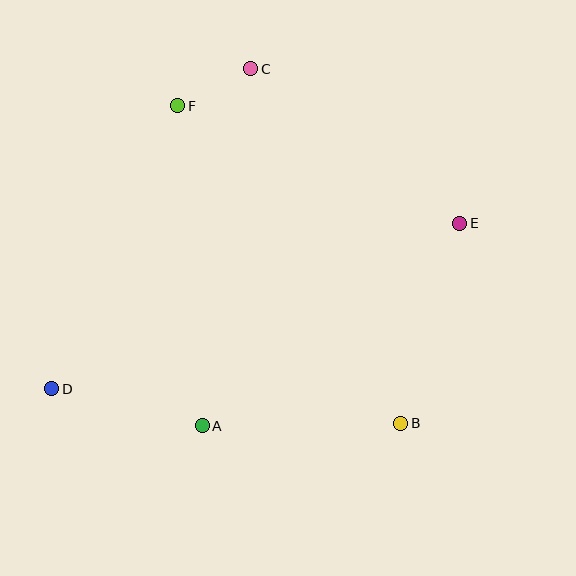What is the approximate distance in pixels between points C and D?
The distance between C and D is approximately 377 pixels.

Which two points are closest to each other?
Points C and F are closest to each other.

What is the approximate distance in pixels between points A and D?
The distance between A and D is approximately 155 pixels.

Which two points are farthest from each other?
Points D and E are farthest from each other.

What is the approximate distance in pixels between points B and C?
The distance between B and C is approximately 385 pixels.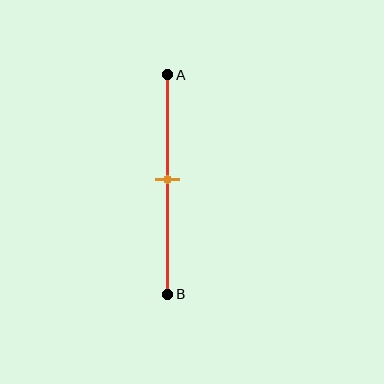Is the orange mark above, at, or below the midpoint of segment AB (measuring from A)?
The orange mark is approximately at the midpoint of segment AB.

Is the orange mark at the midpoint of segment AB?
Yes, the mark is approximately at the midpoint.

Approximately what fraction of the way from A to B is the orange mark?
The orange mark is approximately 50% of the way from A to B.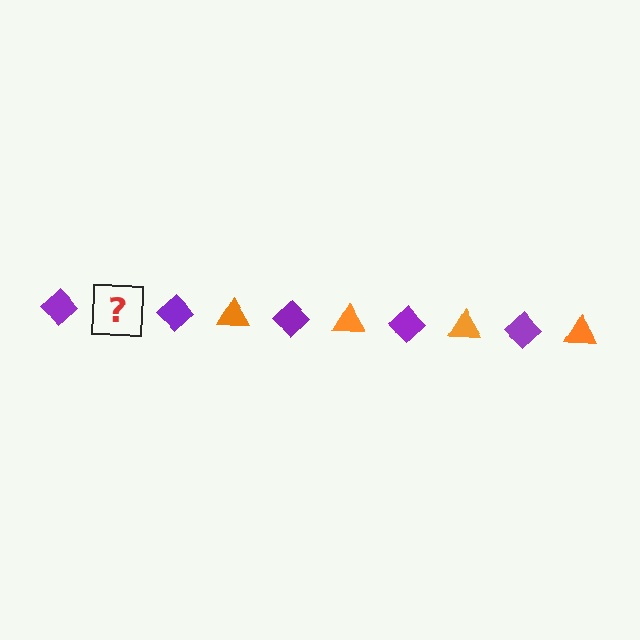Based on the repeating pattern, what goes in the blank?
The blank should be an orange triangle.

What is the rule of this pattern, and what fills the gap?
The rule is that the pattern alternates between purple diamond and orange triangle. The gap should be filled with an orange triangle.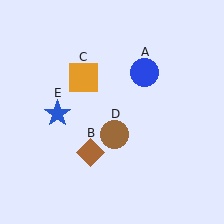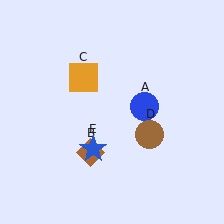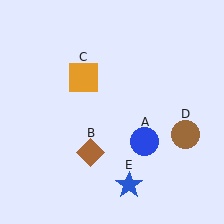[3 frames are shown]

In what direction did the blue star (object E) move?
The blue star (object E) moved down and to the right.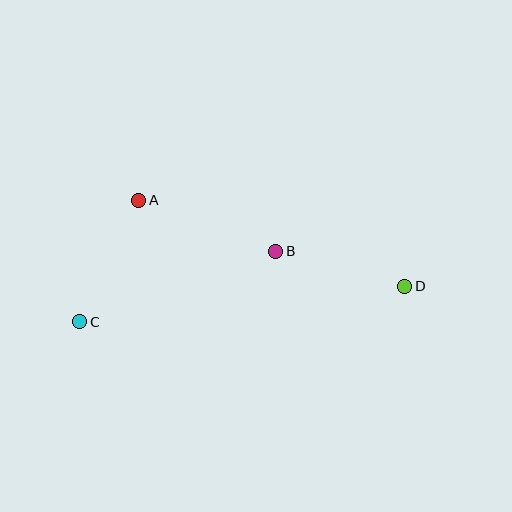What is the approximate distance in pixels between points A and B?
The distance between A and B is approximately 146 pixels.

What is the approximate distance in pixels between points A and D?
The distance between A and D is approximately 279 pixels.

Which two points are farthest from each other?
Points C and D are farthest from each other.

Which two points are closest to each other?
Points B and D are closest to each other.